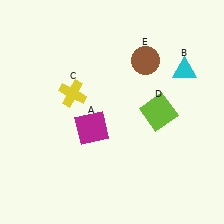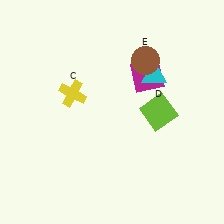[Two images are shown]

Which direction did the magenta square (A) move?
The magenta square (A) moved right.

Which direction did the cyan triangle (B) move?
The cyan triangle (B) moved left.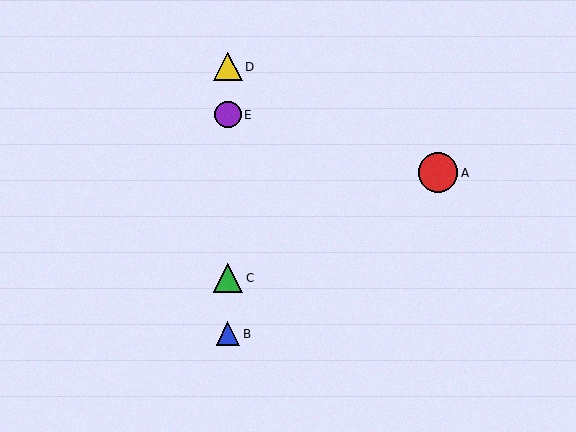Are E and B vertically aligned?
Yes, both are at x≈228.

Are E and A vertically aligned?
No, E is at x≈228 and A is at x≈438.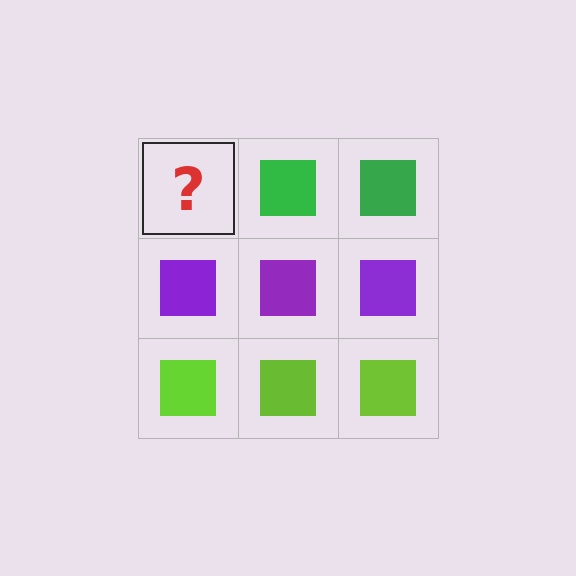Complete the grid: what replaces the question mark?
The question mark should be replaced with a green square.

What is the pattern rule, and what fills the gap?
The rule is that each row has a consistent color. The gap should be filled with a green square.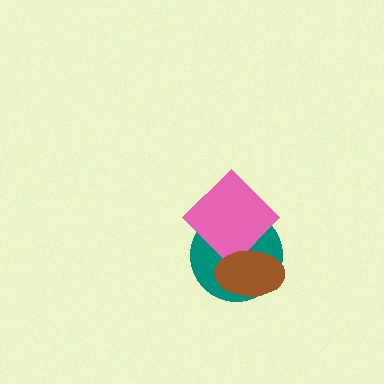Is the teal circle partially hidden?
Yes, it is partially covered by another shape.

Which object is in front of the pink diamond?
The brown ellipse is in front of the pink diamond.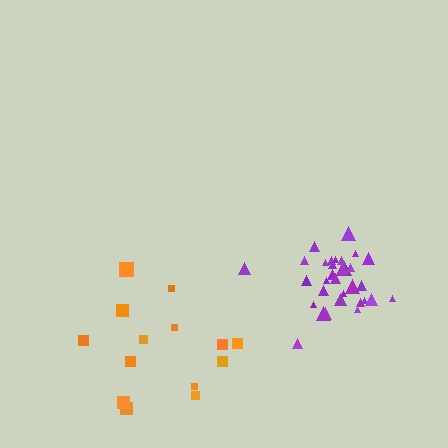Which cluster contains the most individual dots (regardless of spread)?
Purple (33).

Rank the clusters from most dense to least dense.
purple, orange.